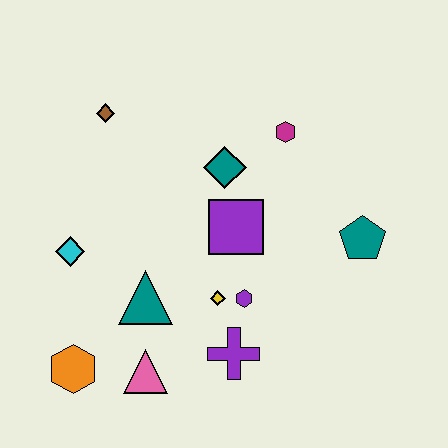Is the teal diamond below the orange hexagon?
No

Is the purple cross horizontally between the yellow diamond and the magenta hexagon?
Yes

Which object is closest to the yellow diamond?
The purple hexagon is closest to the yellow diamond.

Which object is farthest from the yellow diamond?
The brown diamond is farthest from the yellow diamond.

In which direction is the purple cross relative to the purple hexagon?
The purple cross is below the purple hexagon.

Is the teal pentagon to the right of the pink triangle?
Yes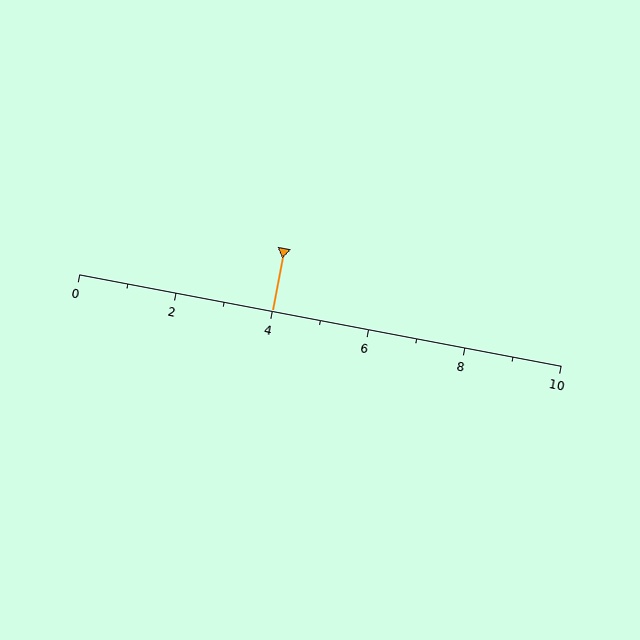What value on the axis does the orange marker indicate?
The marker indicates approximately 4.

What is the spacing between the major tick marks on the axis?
The major ticks are spaced 2 apart.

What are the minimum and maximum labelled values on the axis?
The axis runs from 0 to 10.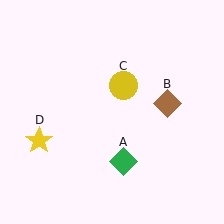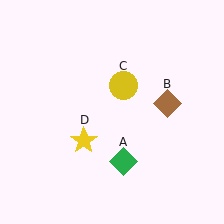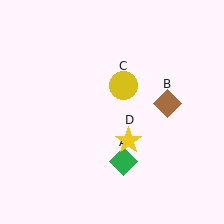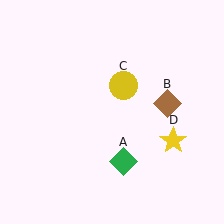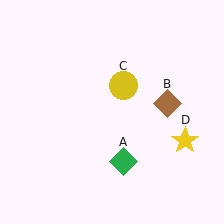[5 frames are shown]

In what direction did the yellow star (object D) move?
The yellow star (object D) moved right.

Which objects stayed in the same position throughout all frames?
Green diamond (object A) and brown diamond (object B) and yellow circle (object C) remained stationary.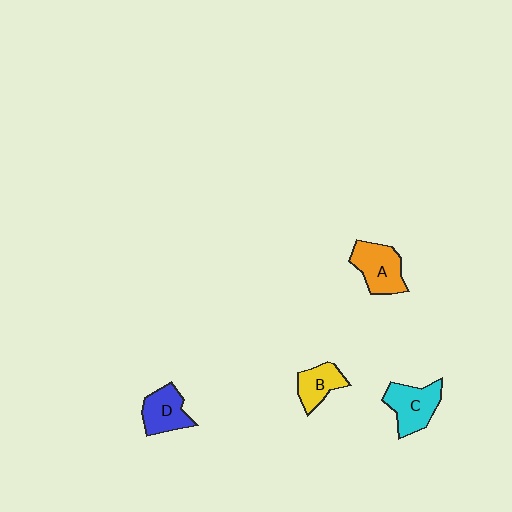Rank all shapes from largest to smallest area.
From largest to smallest: A (orange), C (cyan), D (blue), B (yellow).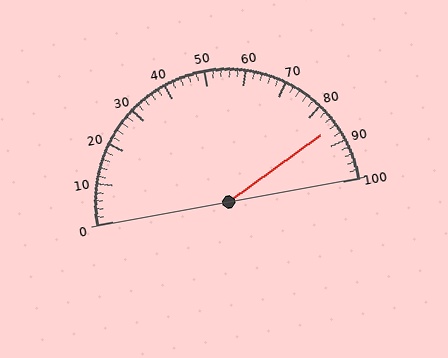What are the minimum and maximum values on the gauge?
The gauge ranges from 0 to 100.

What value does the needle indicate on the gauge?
The needle indicates approximately 86.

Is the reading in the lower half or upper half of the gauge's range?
The reading is in the upper half of the range (0 to 100).